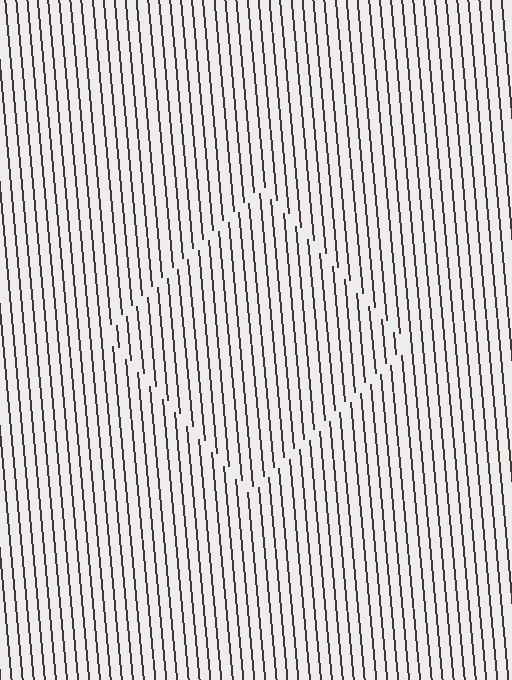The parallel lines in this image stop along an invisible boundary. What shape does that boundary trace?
An illusory square. The interior of the shape contains the same grating, shifted by half a period — the contour is defined by the phase discontinuity where line-ends from the inner and outer gratings abut.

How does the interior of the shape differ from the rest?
The interior of the shape contains the same grating, shifted by half a period — the contour is defined by the phase discontinuity where line-ends from the inner and outer gratings abut.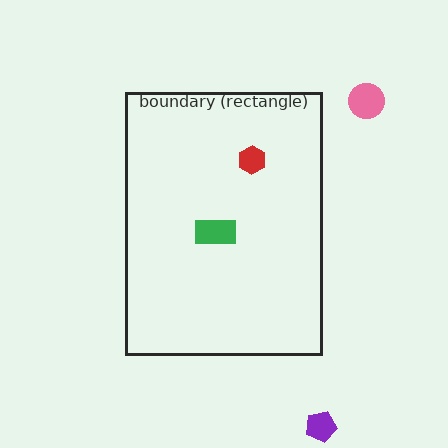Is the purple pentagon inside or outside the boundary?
Outside.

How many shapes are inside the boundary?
2 inside, 2 outside.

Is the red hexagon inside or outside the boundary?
Inside.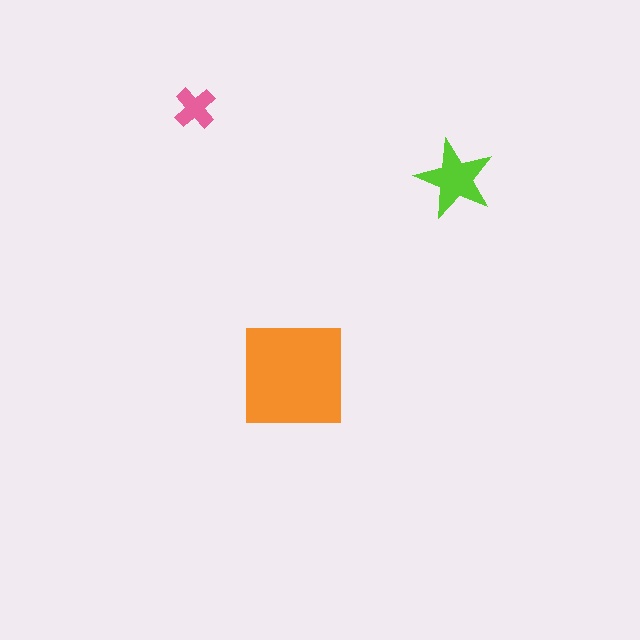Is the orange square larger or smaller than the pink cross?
Larger.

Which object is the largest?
The orange square.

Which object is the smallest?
The pink cross.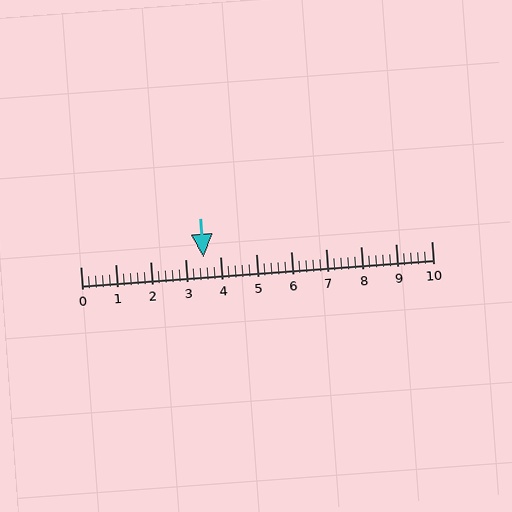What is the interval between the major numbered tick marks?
The major tick marks are spaced 1 units apart.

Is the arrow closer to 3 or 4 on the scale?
The arrow is closer to 4.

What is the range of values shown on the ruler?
The ruler shows values from 0 to 10.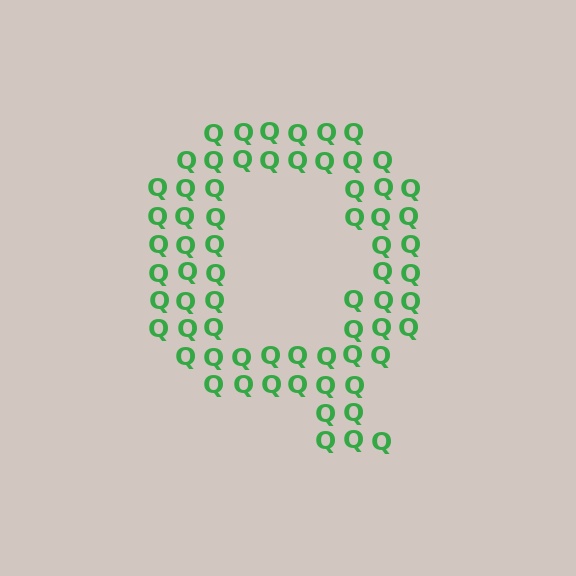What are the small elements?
The small elements are letter Q's.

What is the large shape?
The large shape is the letter Q.